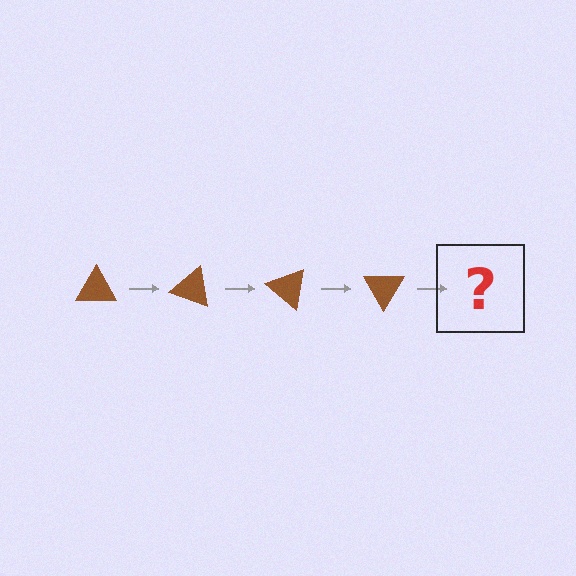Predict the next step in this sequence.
The next step is a brown triangle rotated 80 degrees.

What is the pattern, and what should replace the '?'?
The pattern is that the triangle rotates 20 degrees each step. The '?' should be a brown triangle rotated 80 degrees.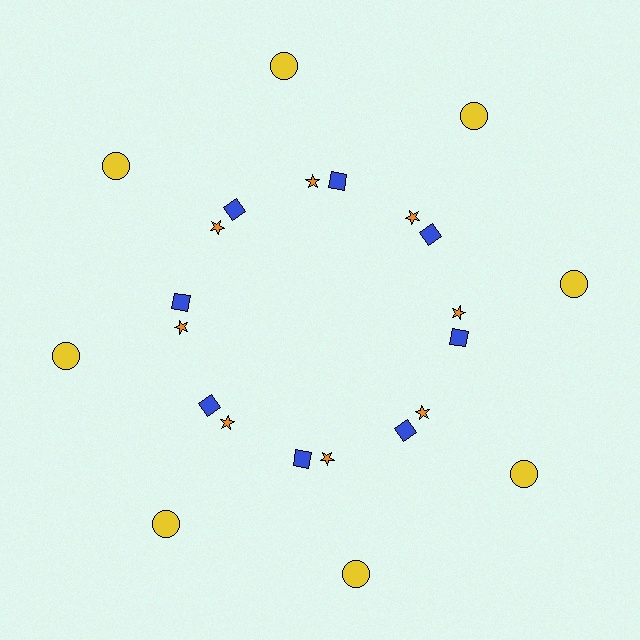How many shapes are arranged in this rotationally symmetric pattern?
There are 24 shapes, arranged in 8 groups of 3.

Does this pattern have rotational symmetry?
Yes, this pattern has 8-fold rotational symmetry. It looks the same after rotating 45 degrees around the center.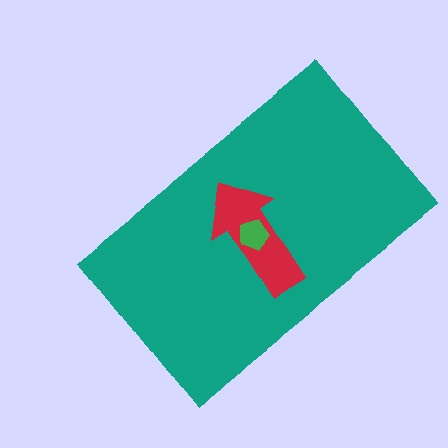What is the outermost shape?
The teal rectangle.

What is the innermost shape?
The green pentagon.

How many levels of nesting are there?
3.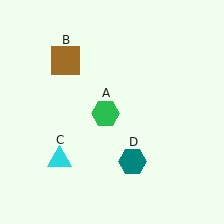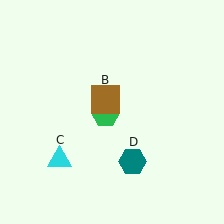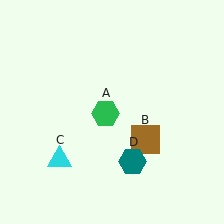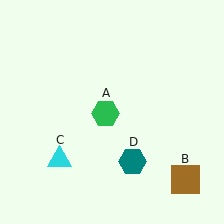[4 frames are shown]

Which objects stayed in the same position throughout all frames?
Green hexagon (object A) and cyan triangle (object C) and teal hexagon (object D) remained stationary.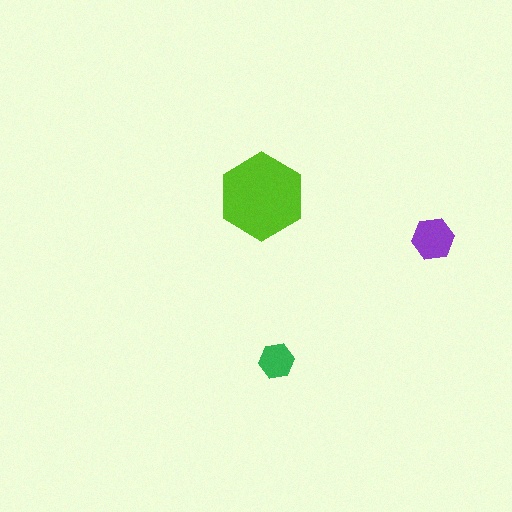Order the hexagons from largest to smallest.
the lime one, the purple one, the green one.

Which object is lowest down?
The green hexagon is bottommost.